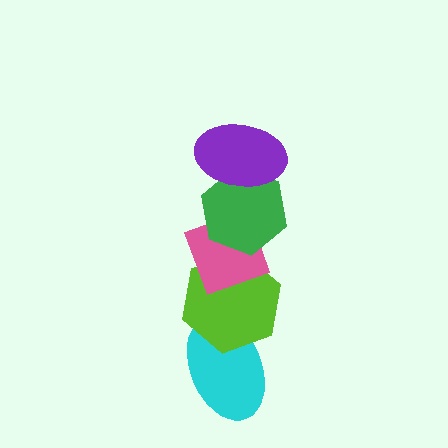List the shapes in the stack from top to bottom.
From top to bottom: the purple ellipse, the green hexagon, the pink diamond, the lime hexagon, the cyan ellipse.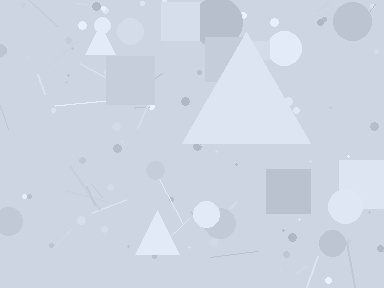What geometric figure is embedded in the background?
A triangle is embedded in the background.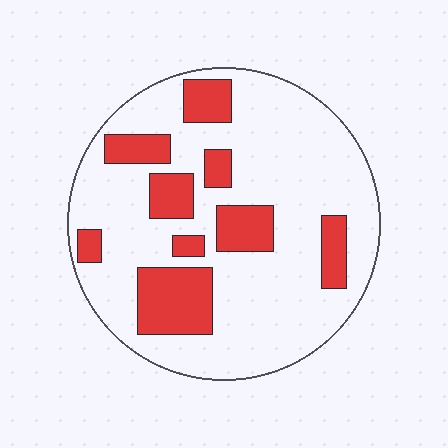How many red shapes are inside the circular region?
9.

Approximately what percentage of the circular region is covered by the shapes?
Approximately 25%.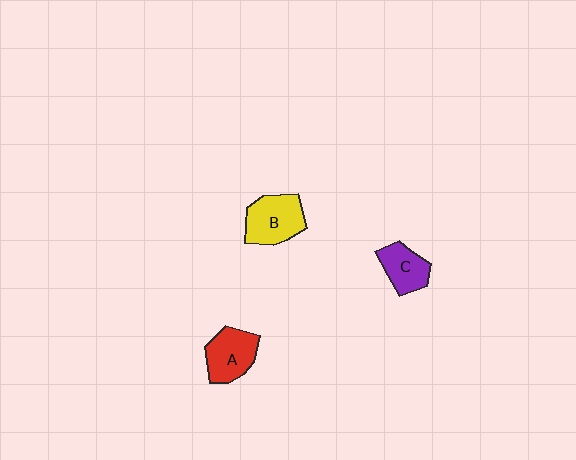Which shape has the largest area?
Shape B (yellow).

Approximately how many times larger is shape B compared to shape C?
Approximately 1.4 times.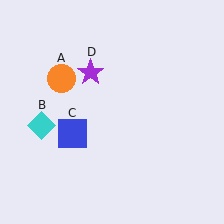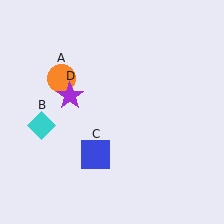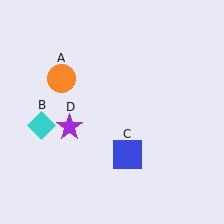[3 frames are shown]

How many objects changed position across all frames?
2 objects changed position: blue square (object C), purple star (object D).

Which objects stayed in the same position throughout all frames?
Orange circle (object A) and cyan diamond (object B) remained stationary.